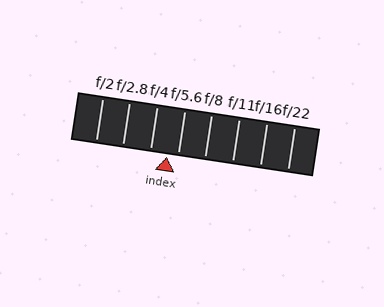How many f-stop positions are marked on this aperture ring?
There are 8 f-stop positions marked.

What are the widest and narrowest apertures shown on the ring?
The widest aperture shown is f/2 and the narrowest is f/22.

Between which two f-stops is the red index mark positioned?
The index mark is between f/4 and f/5.6.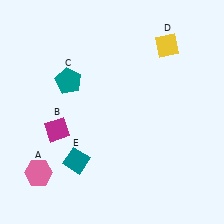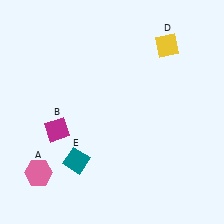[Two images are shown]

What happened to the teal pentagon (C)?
The teal pentagon (C) was removed in Image 2. It was in the top-left area of Image 1.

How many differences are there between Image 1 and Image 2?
There is 1 difference between the two images.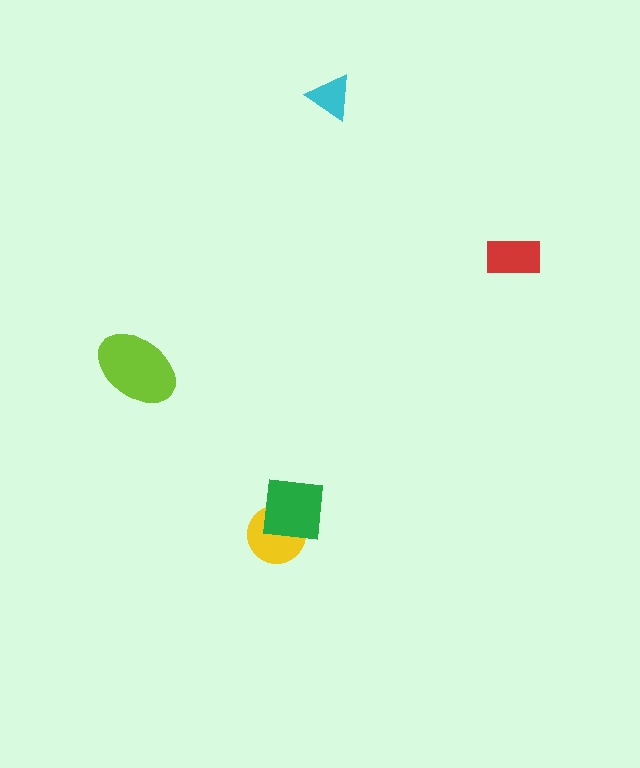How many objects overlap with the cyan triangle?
0 objects overlap with the cyan triangle.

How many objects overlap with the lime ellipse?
0 objects overlap with the lime ellipse.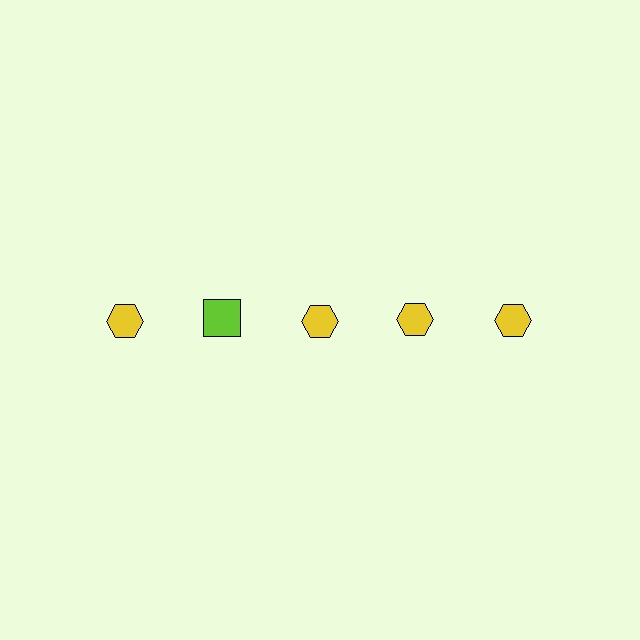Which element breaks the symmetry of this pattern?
The lime square in the top row, second from left column breaks the symmetry. All other shapes are yellow hexagons.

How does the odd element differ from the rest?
It differs in both color (lime instead of yellow) and shape (square instead of hexagon).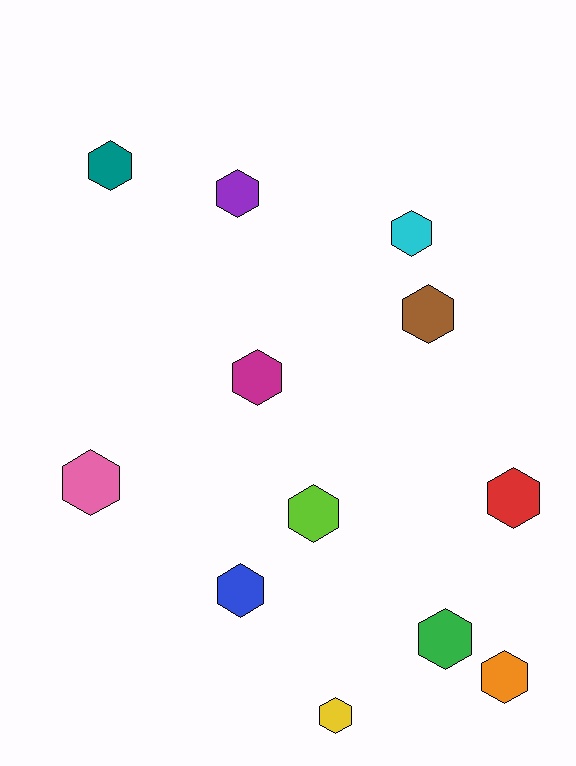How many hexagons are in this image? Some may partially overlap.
There are 12 hexagons.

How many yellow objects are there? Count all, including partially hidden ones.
There is 1 yellow object.